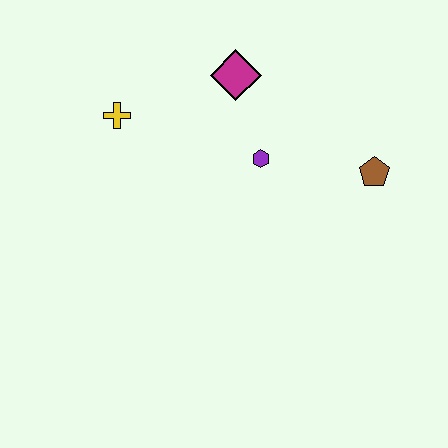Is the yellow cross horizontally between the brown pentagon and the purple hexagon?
No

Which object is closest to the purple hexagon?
The magenta diamond is closest to the purple hexagon.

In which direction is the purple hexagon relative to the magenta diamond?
The purple hexagon is below the magenta diamond.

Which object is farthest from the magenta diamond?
The brown pentagon is farthest from the magenta diamond.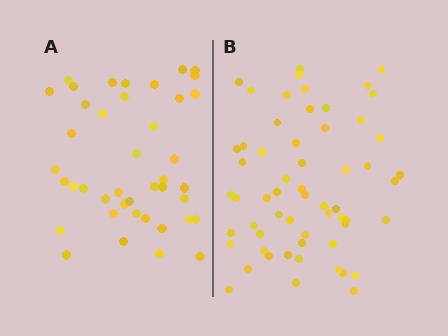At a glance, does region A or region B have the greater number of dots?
Region B (the right region) has more dots.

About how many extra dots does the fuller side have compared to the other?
Region B has approximately 15 more dots than region A.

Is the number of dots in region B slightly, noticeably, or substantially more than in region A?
Region B has noticeably more, but not dramatically so. The ratio is roughly 1.4 to 1.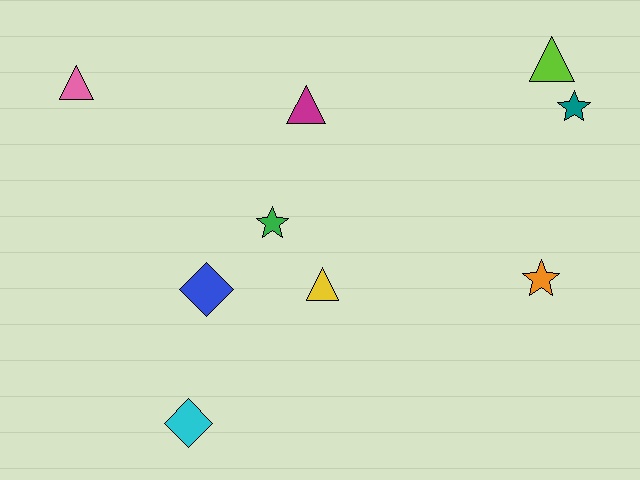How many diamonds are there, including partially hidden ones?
There are 2 diamonds.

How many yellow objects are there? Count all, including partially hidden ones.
There is 1 yellow object.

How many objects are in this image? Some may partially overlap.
There are 9 objects.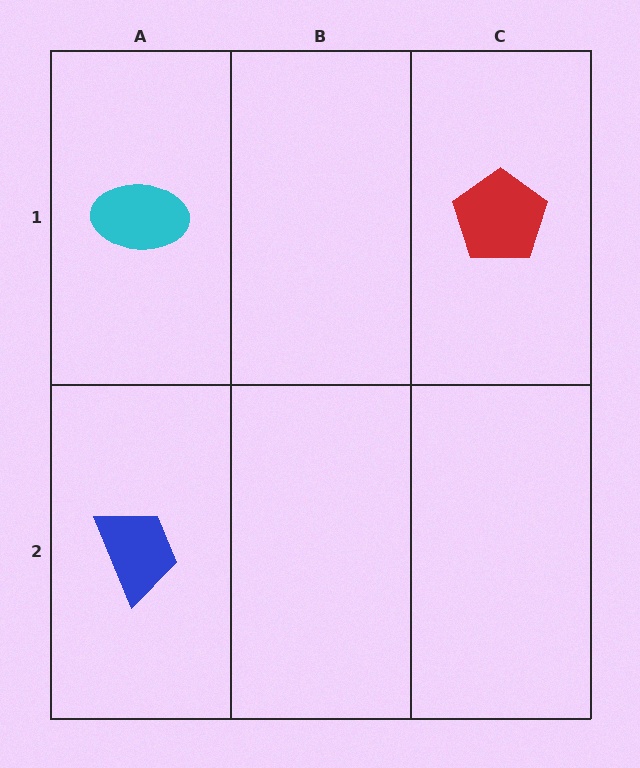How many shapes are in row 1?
2 shapes.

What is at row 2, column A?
A blue trapezoid.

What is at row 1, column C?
A red pentagon.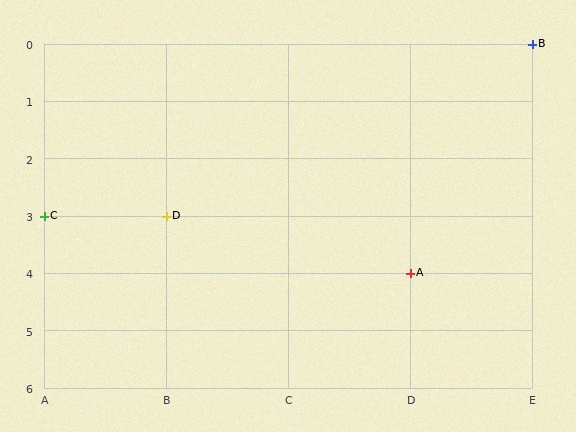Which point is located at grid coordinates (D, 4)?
Point A is at (D, 4).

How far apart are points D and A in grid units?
Points D and A are 2 columns and 1 row apart (about 2.2 grid units diagonally).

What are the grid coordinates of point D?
Point D is at grid coordinates (B, 3).